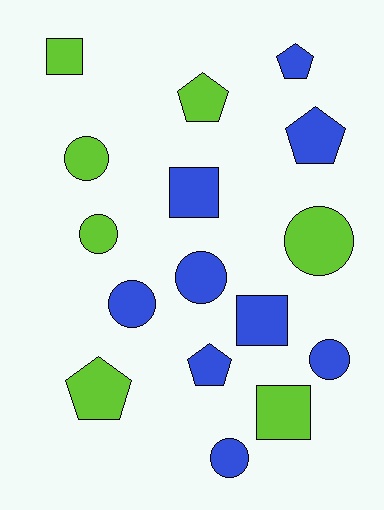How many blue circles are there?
There are 4 blue circles.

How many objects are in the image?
There are 16 objects.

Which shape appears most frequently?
Circle, with 7 objects.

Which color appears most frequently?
Blue, with 9 objects.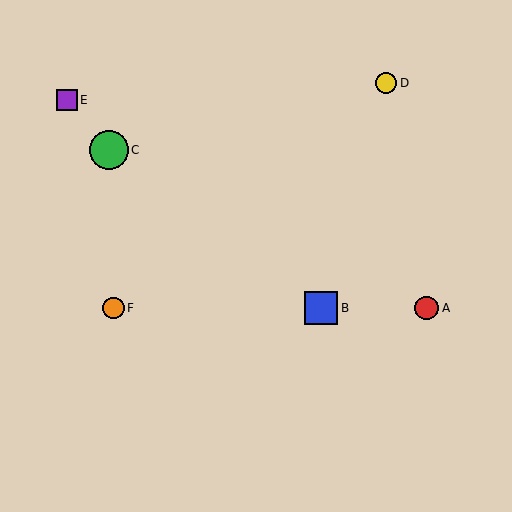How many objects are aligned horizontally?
3 objects (A, B, F) are aligned horizontally.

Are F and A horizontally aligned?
Yes, both are at y≈308.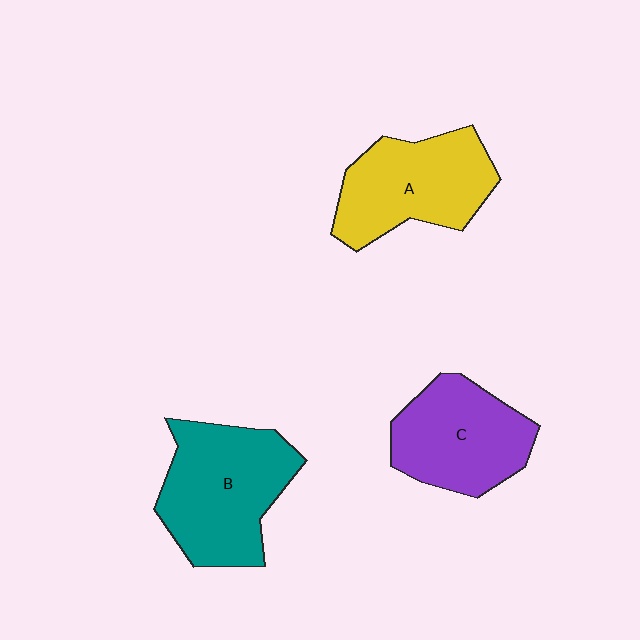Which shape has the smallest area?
Shape C (purple).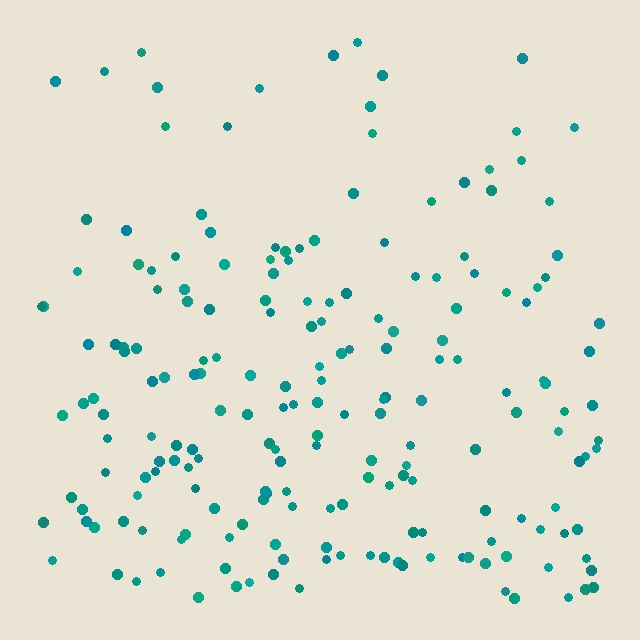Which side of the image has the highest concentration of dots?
The bottom.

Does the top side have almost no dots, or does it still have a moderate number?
Still a moderate number, just noticeably fewer than the bottom.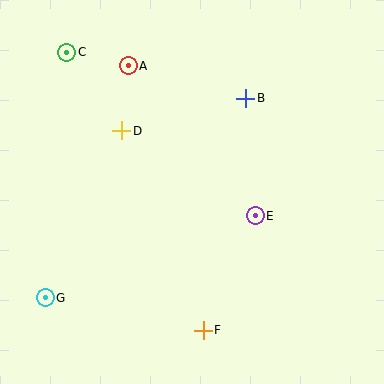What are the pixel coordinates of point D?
Point D is at (122, 131).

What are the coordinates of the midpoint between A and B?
The midpoint between A and B is at (187, 82).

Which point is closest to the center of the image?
Point E at (255, 216) is closest to the center.